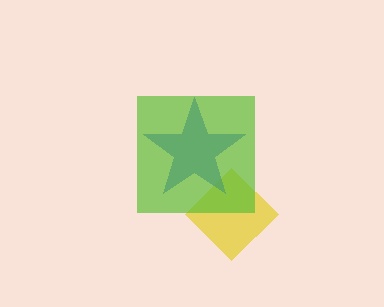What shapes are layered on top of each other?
The layered shapes are: a yellow diamond, a blue star, a lime square.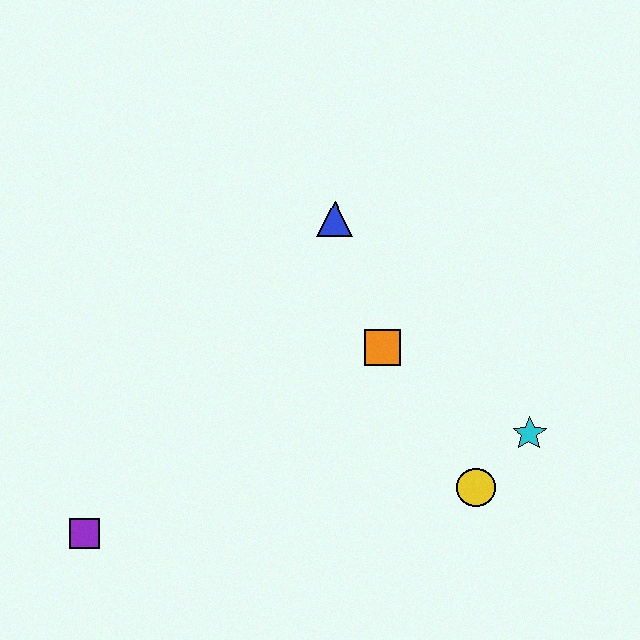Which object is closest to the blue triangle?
The orange square is closest to the blue triangle.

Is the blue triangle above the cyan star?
Yes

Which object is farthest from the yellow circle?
The purple square is farthest from the yellow circle.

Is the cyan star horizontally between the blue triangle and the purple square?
No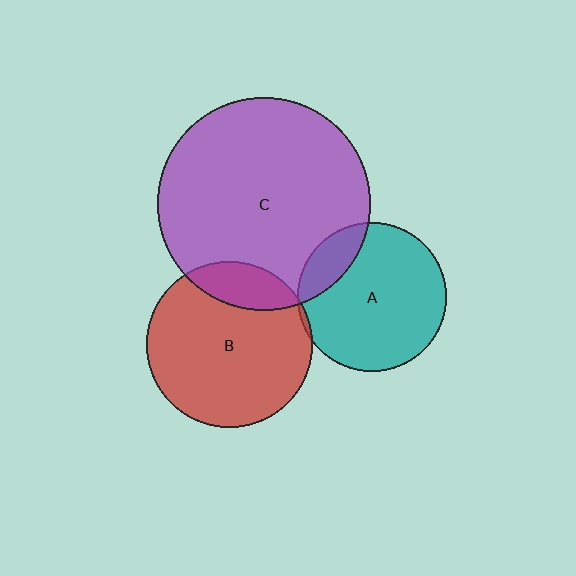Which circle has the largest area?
Circle C (purple).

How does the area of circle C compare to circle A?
Approximately 2.0 times.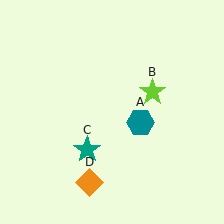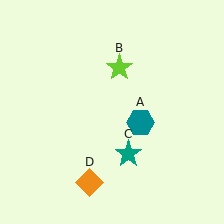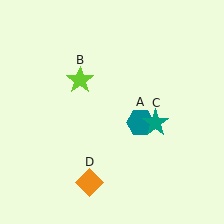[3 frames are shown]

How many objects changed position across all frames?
2 objects changed position: lime star (object B), teal star (object C).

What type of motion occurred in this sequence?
The lime star (object B), teal star (object C) rotated counterclockwise around the center of the scene.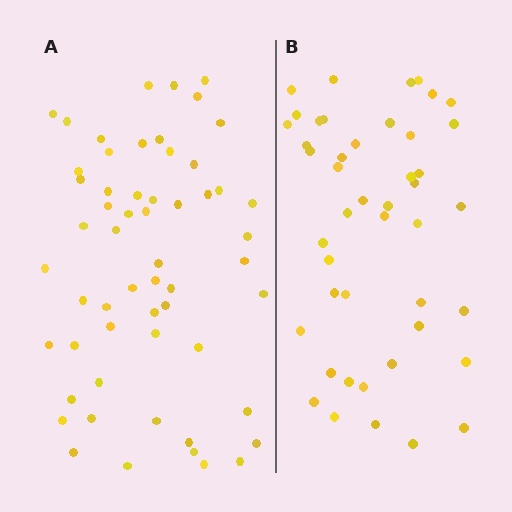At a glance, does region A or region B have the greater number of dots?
Region A (the left region) has more dots.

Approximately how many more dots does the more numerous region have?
Region A has roughly 12 or so more dots than region B.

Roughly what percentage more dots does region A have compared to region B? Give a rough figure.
About 25% more.